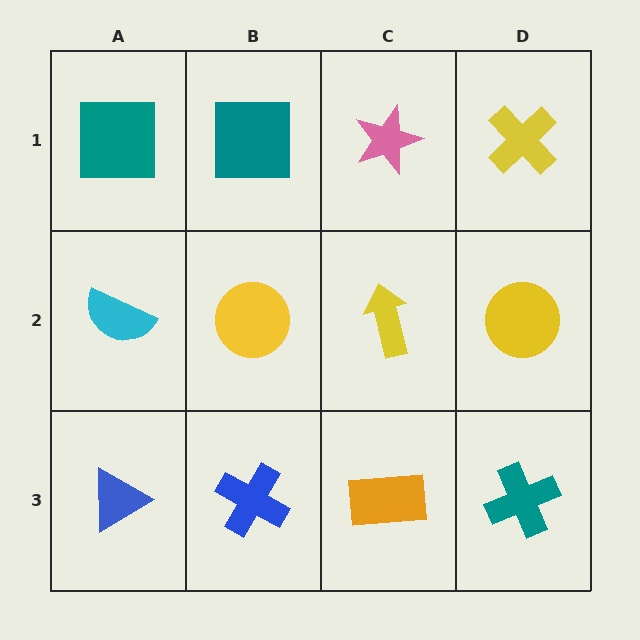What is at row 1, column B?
A teal square.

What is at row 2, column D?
A yellow circle.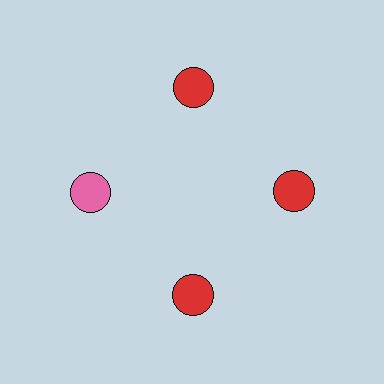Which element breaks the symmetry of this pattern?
The pink circle at roughly the 9 o'clock position breaks the symmetry. All other shapes are red circles.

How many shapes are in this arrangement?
There are 4 shapes arranged in a ring pattern.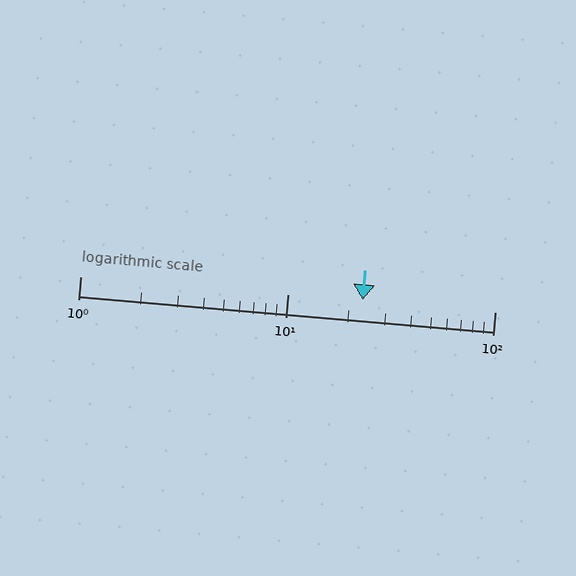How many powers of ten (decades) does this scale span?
The scale spans 2 decades, from 1 to 100.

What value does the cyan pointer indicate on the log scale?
The pointer indicates approximately 23.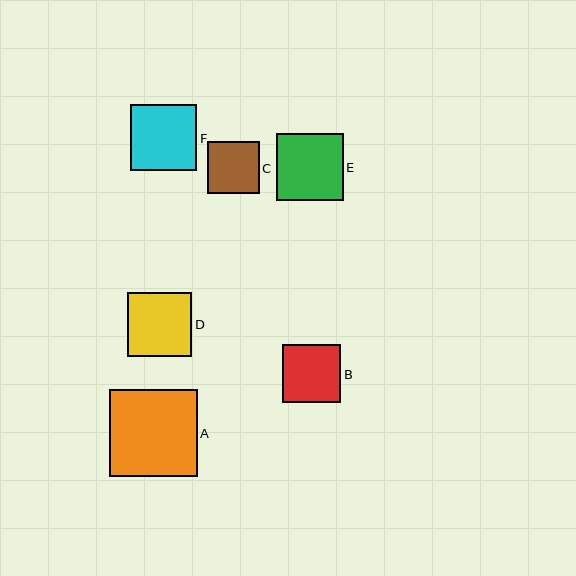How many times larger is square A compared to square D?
Square A is approximately 1.4 times the size of square D.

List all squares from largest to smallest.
From largest to smallest: A, E, F, D, B, C.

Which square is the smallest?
Square C is the smallest with a size of approximately 52 pixels.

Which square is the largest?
Square A is the largest with a size of approximately 87 pixels.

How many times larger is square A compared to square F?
Square A is approximately 1.3 times the size of square F.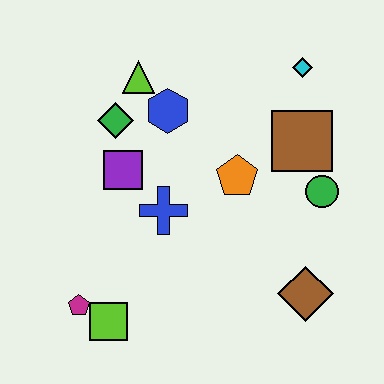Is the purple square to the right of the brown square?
No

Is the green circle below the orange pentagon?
Yes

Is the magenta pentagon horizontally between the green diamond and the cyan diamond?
No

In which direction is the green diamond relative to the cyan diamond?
The green diamond is to the left of the cyan diamond.